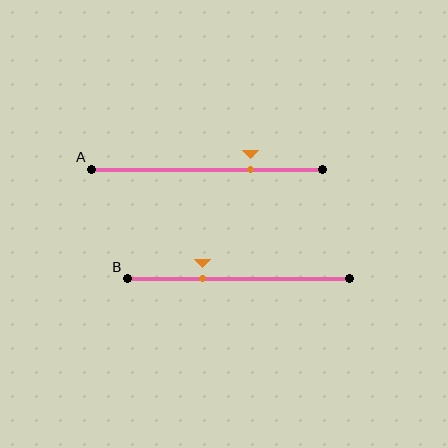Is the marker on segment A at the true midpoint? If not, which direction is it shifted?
No, the marker on segment A is shifted to the right by about 19% of the segment length.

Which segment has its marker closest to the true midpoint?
Segment B has its marker closest to the true midpoint.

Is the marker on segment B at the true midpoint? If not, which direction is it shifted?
No, the marker on segment B is shifted to the left by about 16% of the segment length.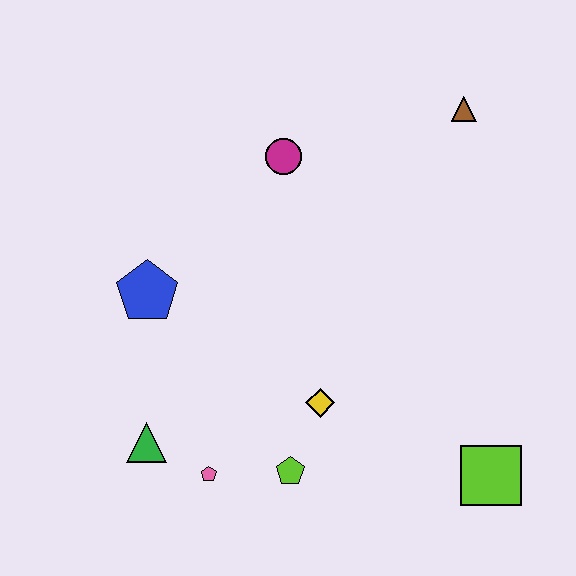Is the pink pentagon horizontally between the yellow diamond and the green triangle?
Yes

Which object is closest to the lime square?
The yellow diamond is closest to the lime square.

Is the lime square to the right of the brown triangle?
Yes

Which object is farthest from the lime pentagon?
The brown triangle is farthest from the lime pentagon.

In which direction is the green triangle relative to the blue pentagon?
The green triangle is below the blue pentagon.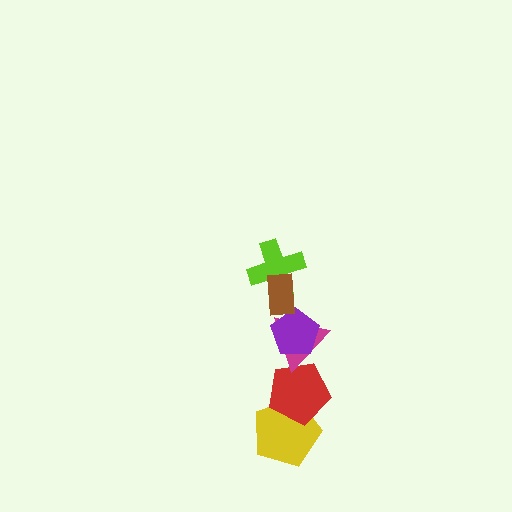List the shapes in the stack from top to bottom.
From top to bottom: the brown rectangle, the lime cross, the purple pentagon, the magenta triangle, the red pentagon, the yellow pentagon.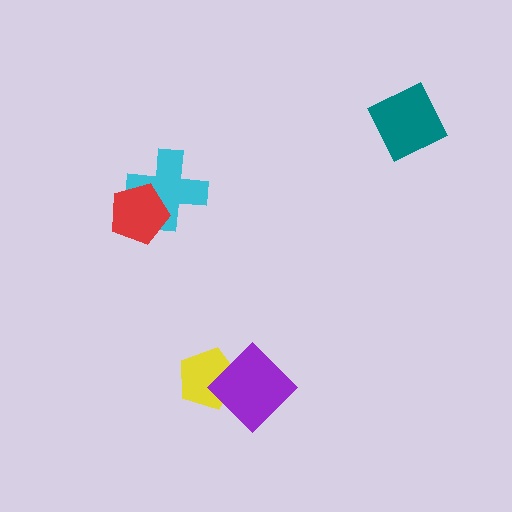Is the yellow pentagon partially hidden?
Yes, it is partially covered by another shape.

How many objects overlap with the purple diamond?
1 object overlaps with the purple diamond.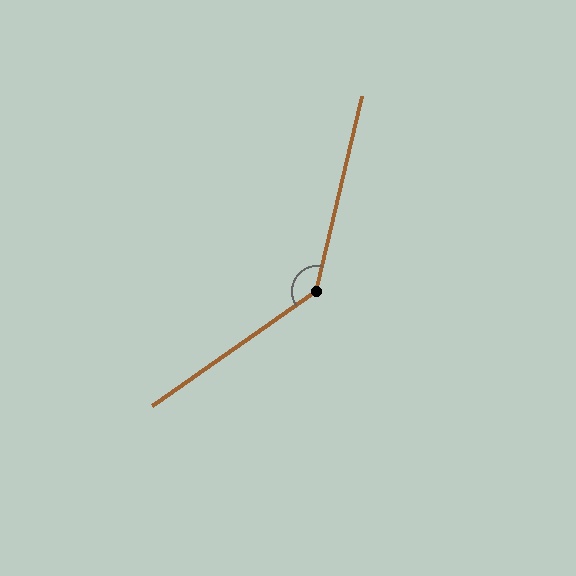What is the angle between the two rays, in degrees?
Approximately 138 degrees.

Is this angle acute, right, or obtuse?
It is obtuse.